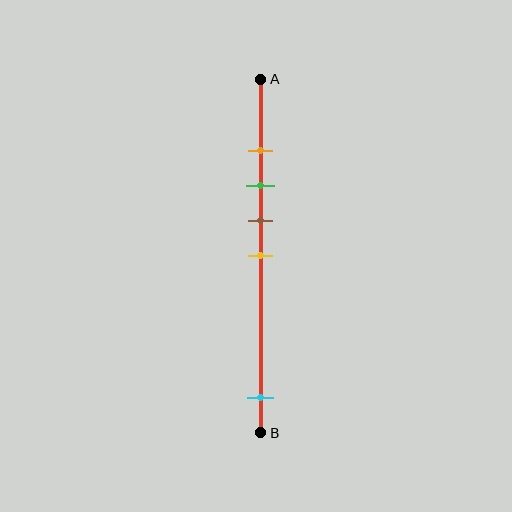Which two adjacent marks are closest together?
The orange and green marks are the closest adjacent pair.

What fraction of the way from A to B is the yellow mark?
The yellow mark is approximately 50% (0.5) of the way from A to B.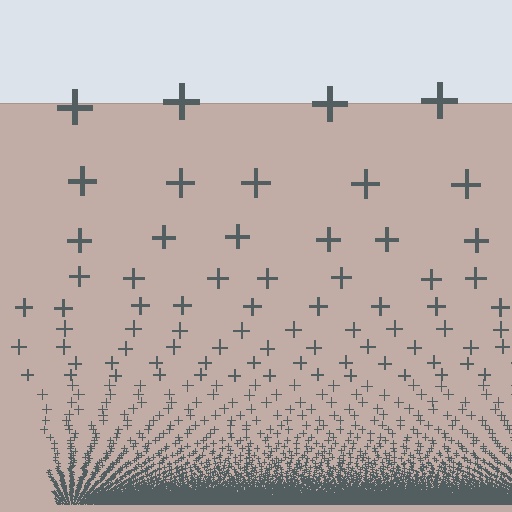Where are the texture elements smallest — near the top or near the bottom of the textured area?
Near the bottom.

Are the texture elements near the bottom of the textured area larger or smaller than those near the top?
Smaller. The gradient is inverted — elements near the bottom are smaller and denser.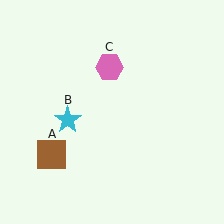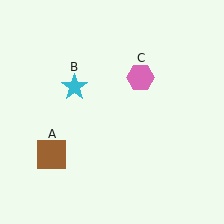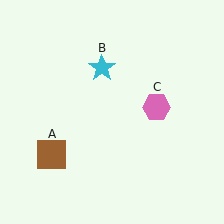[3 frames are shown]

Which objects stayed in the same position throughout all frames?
Brown square (object A) remained stationary.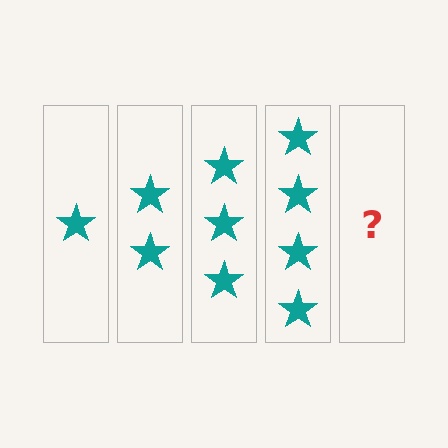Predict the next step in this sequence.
The next step is 5 stars.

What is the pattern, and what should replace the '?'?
The pattern is that each step adds one more star. The '?' should be 5 stars.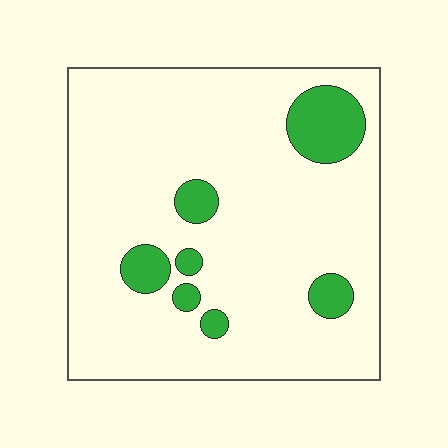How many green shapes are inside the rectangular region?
7.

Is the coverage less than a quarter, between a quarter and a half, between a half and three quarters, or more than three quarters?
Less than a quarter.